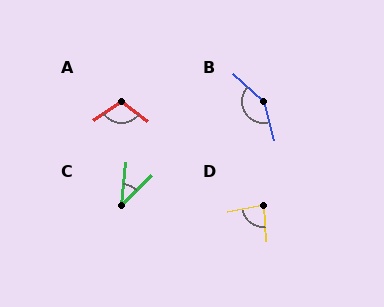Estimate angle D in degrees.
Approximately 83 degrees.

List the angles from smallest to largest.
C (39°), D (83°), A (109°), B (148°).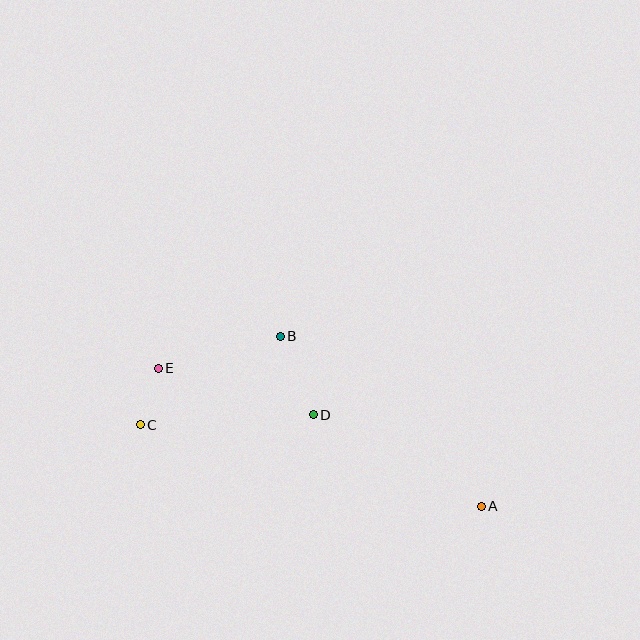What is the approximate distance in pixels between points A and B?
The distance between A and B is approximately 263 pixels.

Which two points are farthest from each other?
Points A and E are farthest from each other.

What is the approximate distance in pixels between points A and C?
The distance between A and C is approximately 351 pixels.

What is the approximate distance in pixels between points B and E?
The distance between B and E is approximately 126 pixels.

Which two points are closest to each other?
Points C and E are closest to each other.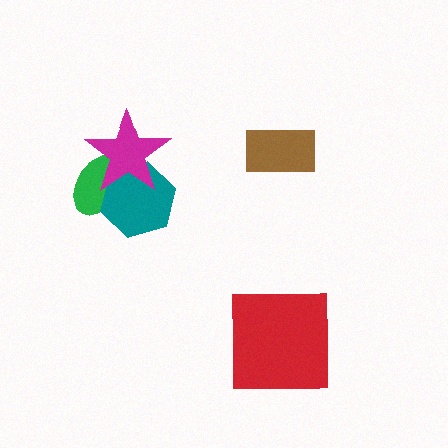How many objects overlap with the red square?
0 objects overlap with the red square.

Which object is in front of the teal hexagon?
The magenta star is in front of the teal hexagon.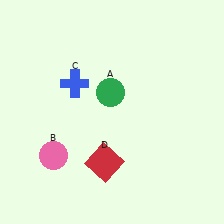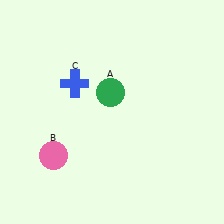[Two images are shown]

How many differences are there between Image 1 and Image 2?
There is 1 difference between the two images.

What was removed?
The red square (D) was removed in Image 2.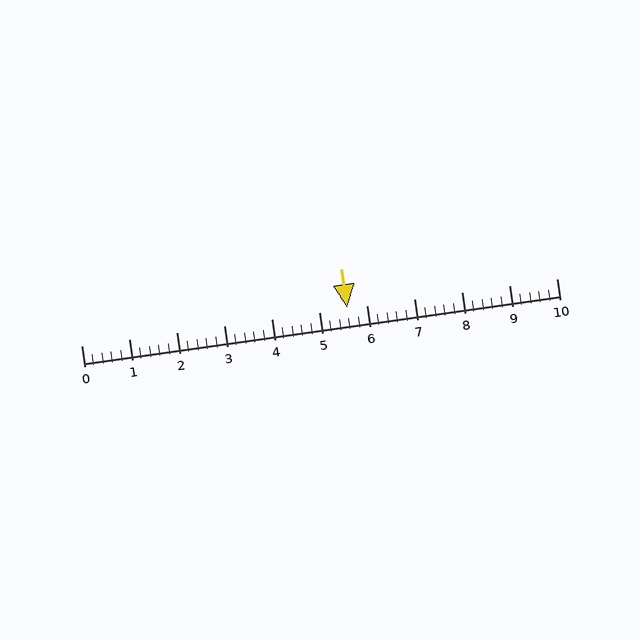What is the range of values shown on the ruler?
The ruler shows values from 0 to 10.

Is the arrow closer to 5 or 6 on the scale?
The arrow is closer to 6.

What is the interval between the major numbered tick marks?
The major tick marks are spaced 1 units apart.